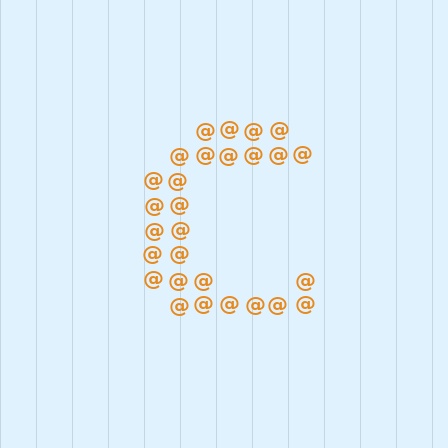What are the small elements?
The small elements are at signs.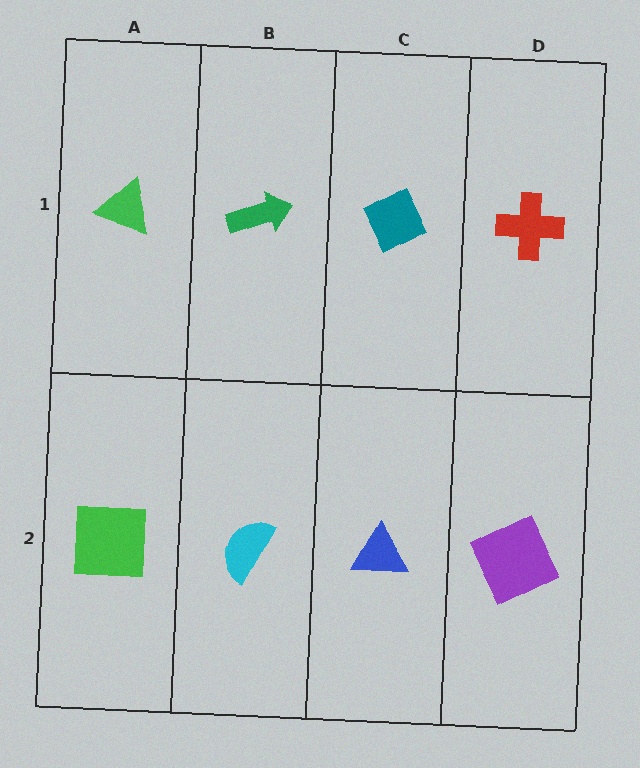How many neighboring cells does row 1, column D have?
2.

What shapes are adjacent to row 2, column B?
A green arrow (row 1, column B), a green square (row 2, column A), a blue triangle (row 2, column C).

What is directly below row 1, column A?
A green square.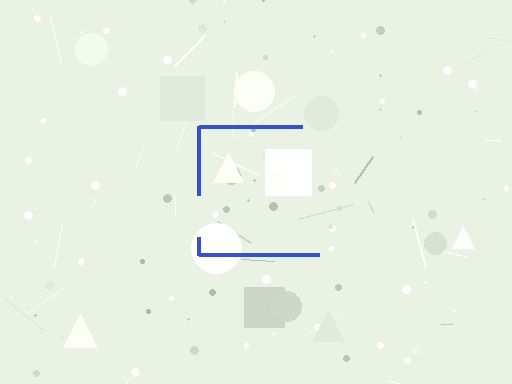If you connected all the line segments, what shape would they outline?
They would outline a square.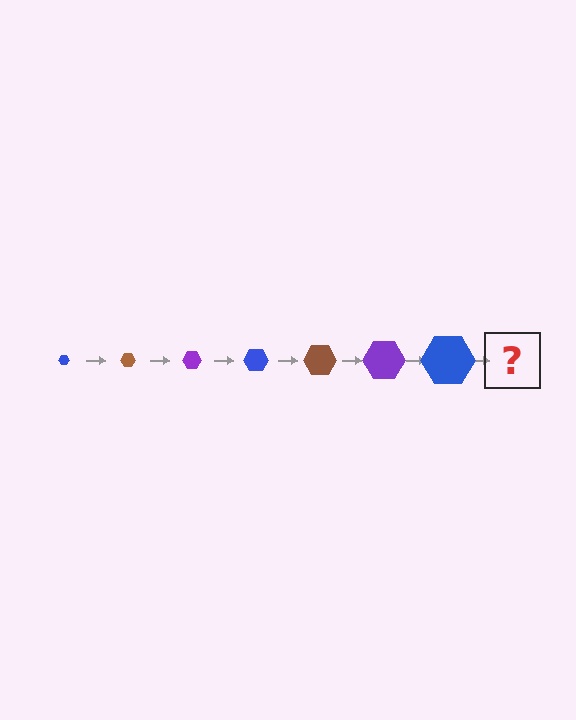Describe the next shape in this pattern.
It should be a brown hexagon, larger than the previous one.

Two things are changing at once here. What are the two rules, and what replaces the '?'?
The two rules are that the hexagon grows larger each step and the color cycles through blue, brown, and purple. The '?' should be a brown hexagon, larger than the previous one.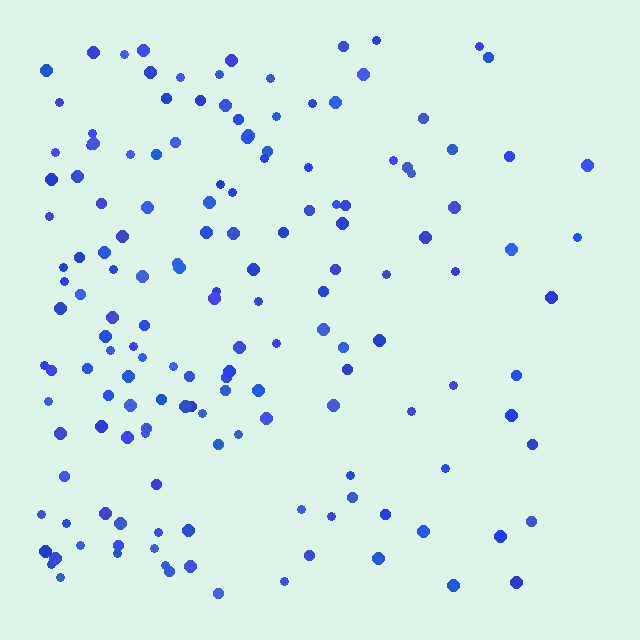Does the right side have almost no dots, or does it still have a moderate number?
Still a moderate number, just noticeably fewer than the left.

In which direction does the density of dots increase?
From right to left, with the left side densest.